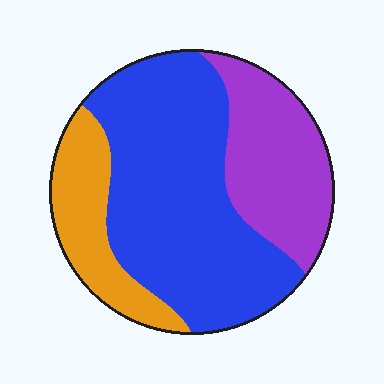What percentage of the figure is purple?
Purple covers roughly 25% of the figure.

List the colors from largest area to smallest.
From largest to smallest: blue, purple, orange.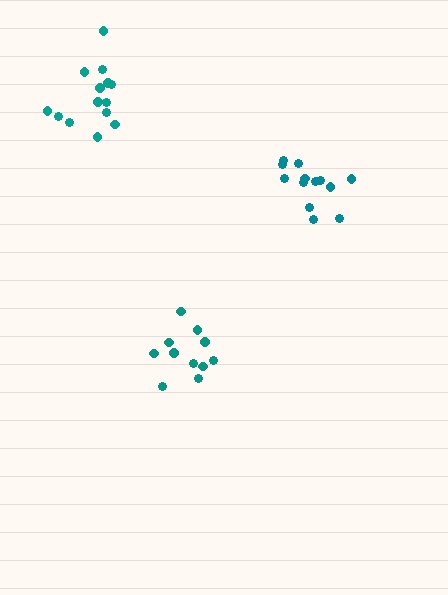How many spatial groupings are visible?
There are 3 spatial groupings.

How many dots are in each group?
Group 1: 13 dots, Group 2: 11 dots, Group 3: 14 dots (38 total).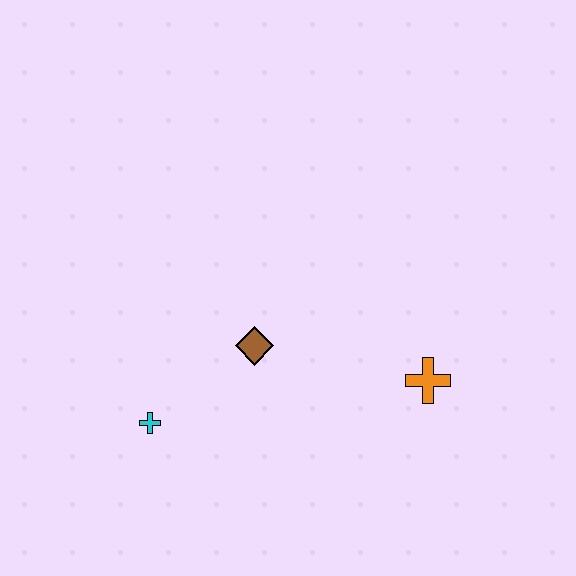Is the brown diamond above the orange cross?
Yes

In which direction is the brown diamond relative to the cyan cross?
The brown diamond is to the right of the cyan cross.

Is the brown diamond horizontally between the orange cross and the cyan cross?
Yes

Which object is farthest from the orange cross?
The cyan cross is farthest from the orange cross.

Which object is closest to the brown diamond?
The cyan cross is closest to the brown diamond.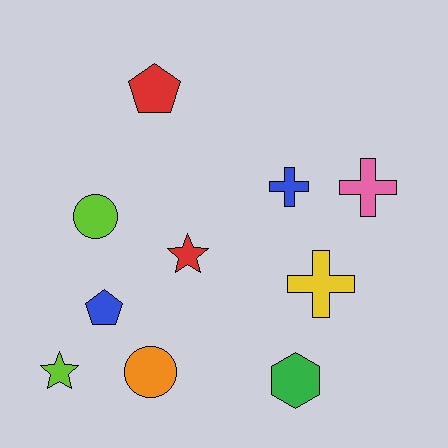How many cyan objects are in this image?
There are no cyan objects.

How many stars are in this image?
There are 2 stars.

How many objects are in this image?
There are 10 objects.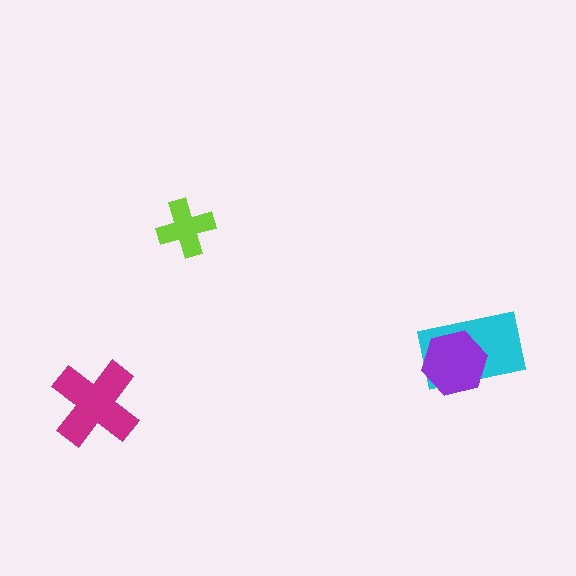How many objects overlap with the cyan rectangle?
1 object overlaps with the cyan rectangle.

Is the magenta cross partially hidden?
No, no other shape covers it.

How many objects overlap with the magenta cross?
0 objects overlap with the magenta cross.